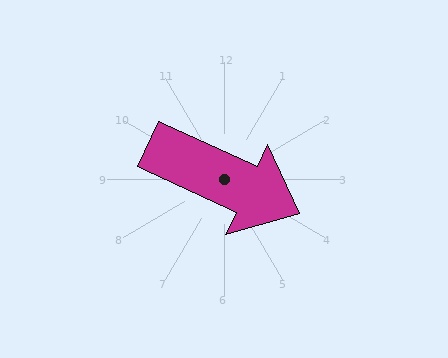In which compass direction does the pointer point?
Southeast.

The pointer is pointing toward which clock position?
Roughly 4 o'clock.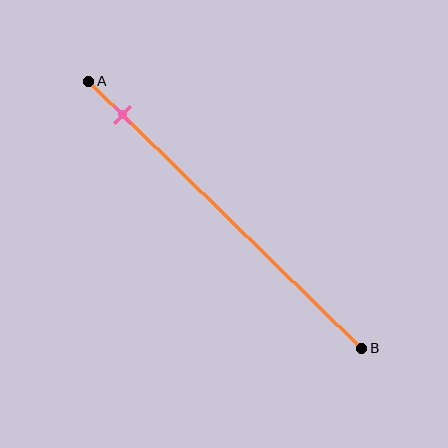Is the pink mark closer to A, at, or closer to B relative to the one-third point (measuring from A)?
The pink mark is closer to point A than the one-third point of segment AB.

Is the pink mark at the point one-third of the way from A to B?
No, the mark is at about 15% from A, not at the 33% one-third point.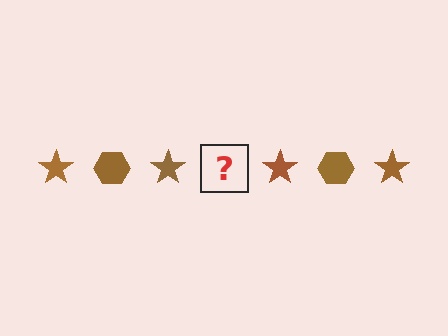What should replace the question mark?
The question mark should be replaced with a brown hexagon.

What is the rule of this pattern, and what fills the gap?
The rule is that the pattern cycles through star, hexagon shapes in brown. The gap should be filled with a brown hexagon.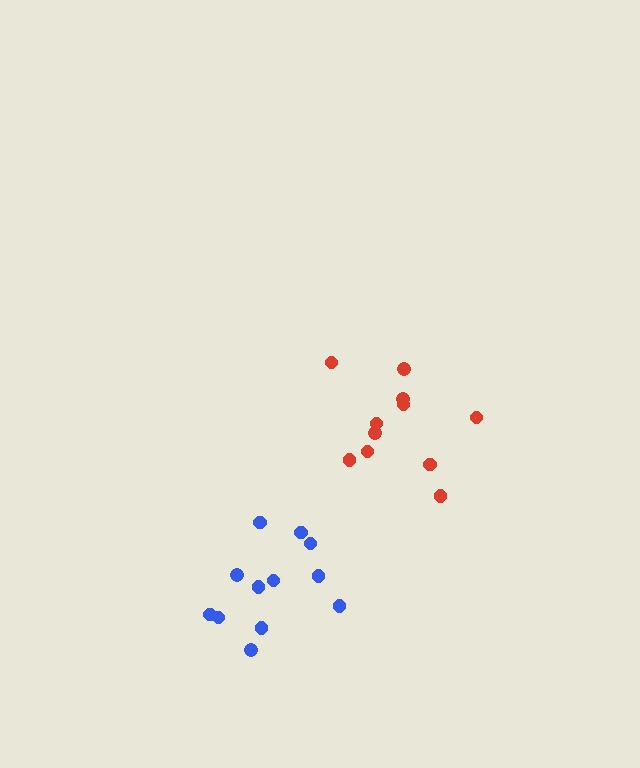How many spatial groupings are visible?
There are 2 spatial groupings.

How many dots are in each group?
Group 1: 11 dots, Group 2: 12 dots (23 total).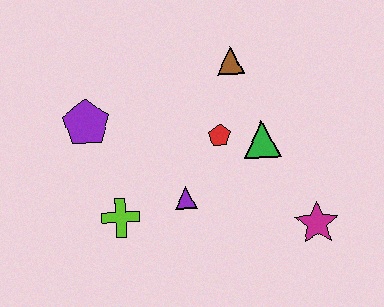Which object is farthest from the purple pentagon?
The magenta star is farthest from the purple pentagon.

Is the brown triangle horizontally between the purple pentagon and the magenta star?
Yes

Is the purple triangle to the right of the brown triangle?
No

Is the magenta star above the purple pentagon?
No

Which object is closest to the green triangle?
The red pentagon is closest to the green triangle.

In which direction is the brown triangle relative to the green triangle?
The brown triangle is above the green triangle.